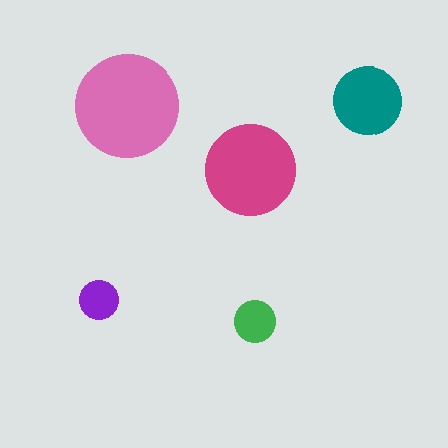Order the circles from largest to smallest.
the pink one, the magenta one, the teal one, the green one, the purple one.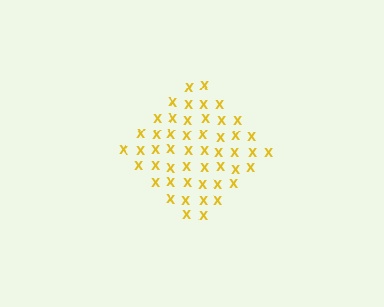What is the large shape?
The large shape is a diamond.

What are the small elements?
The small elements are letter X's.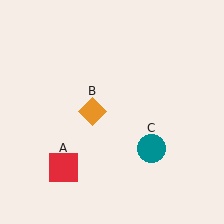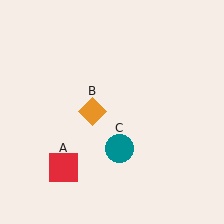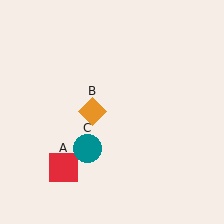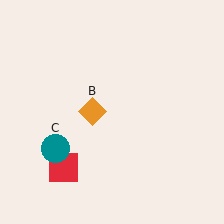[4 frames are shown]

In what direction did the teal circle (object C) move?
The teal circle (object C) moved left.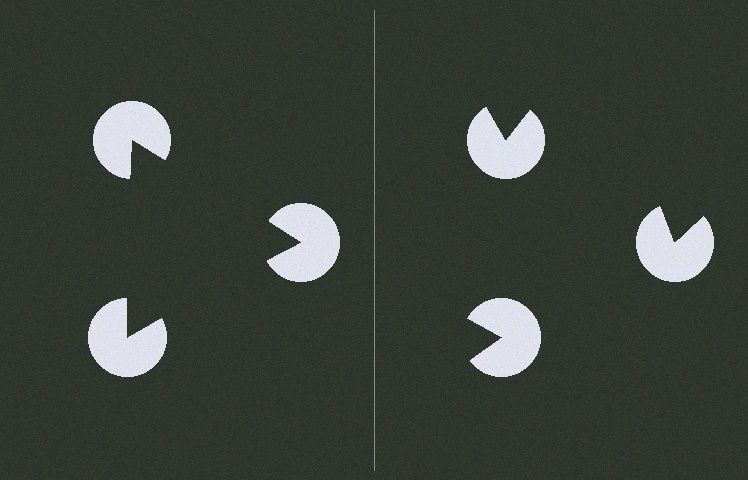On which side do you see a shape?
An illusory triangle appears on the left side. On the right side the wedge cuts are rotated, so no coherent shape forms.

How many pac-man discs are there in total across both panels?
6 — 3 on each side.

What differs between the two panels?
The pac-man discs are positioned identically on both sides; only the wedge orientations differ. On the left they align to a triangle; on the right they are misaligned.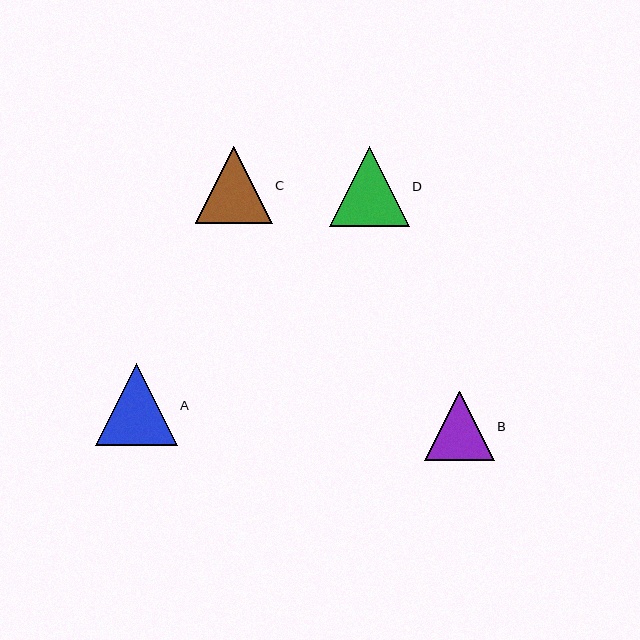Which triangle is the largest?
Triangle A is the largest with a size of approximately 82 pixels.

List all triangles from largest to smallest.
From largest to smallest: A, D, C, B.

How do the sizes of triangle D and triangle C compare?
Triangle D and triangle C are approximately the same size.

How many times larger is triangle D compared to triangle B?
Triangle D is approximately 1.2 times the size of triangle B.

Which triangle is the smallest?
Triangle B is the smallest with a size of approximately 70 pixels.